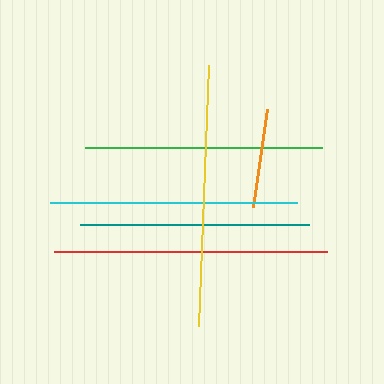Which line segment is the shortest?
The orange line is the shortest at approximately 99 pixels.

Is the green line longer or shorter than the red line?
The red line is longer than the green line.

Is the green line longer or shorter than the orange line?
The green line is longer than the orange line.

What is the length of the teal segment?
The teal segment is approximately 230 pixels long.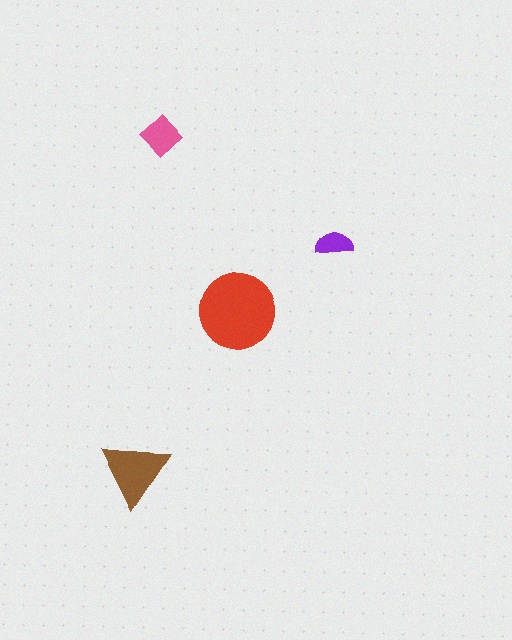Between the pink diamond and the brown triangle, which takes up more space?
The brown triangle.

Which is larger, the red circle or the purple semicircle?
The red circle.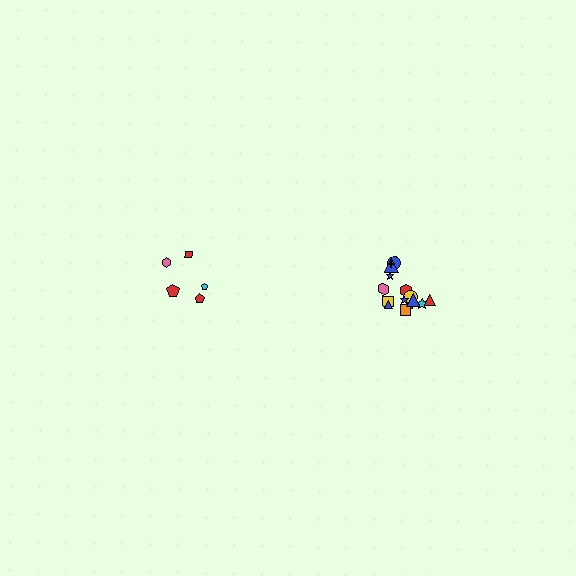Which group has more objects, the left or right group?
The right group.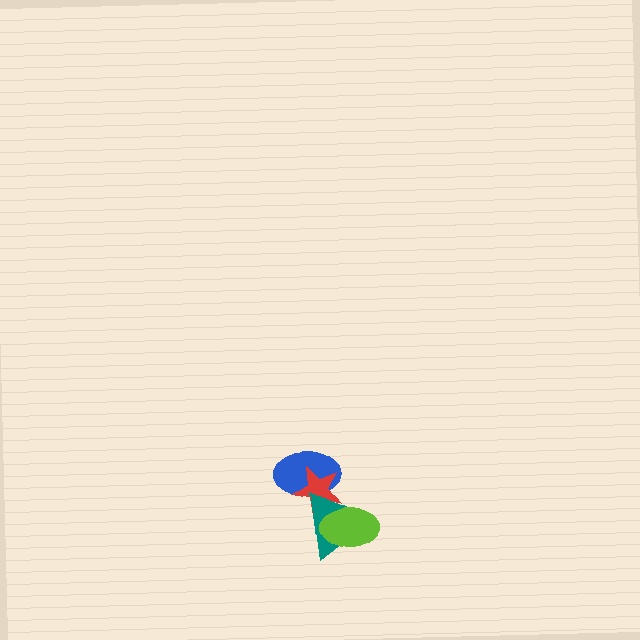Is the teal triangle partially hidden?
Yes, it is partially covered by another shape.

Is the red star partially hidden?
Yes, it is partially covered by another shape.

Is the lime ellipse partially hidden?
No, no other shape covers it.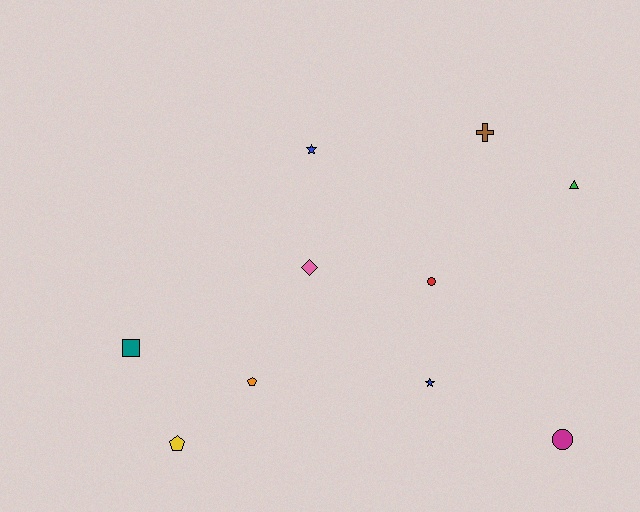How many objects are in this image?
There are 10 objects.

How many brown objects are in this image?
There is 1 brown object.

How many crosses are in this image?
There is 1 cross.